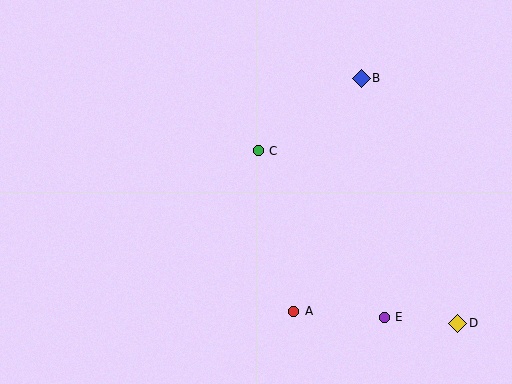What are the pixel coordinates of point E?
Point E is at (384, 317).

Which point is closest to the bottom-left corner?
Point A is closest to the bottom-left corner.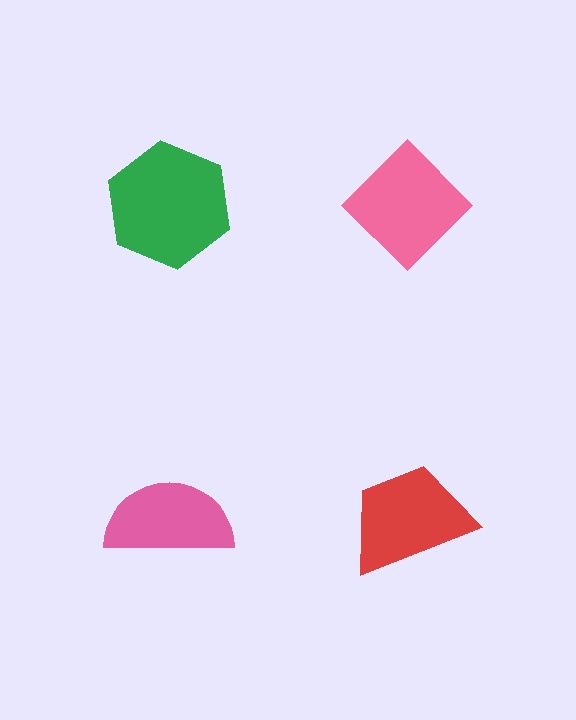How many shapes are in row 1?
2 shapes.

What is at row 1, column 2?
A pink diamond.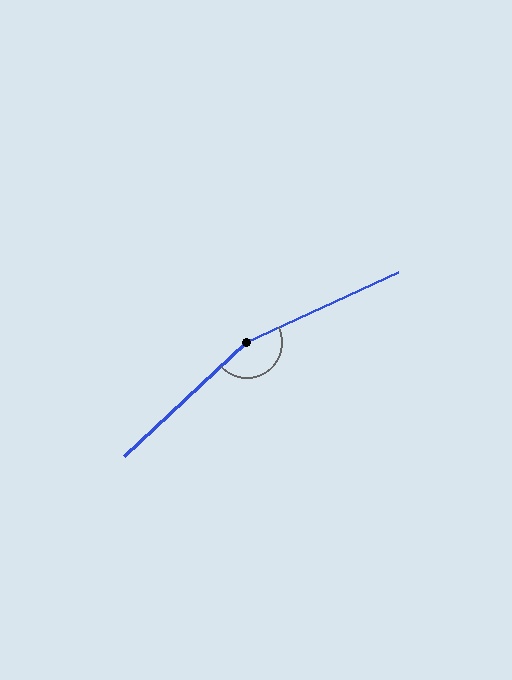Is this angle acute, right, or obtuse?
It is obtuse.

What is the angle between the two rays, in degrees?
Approximately 162 degrees.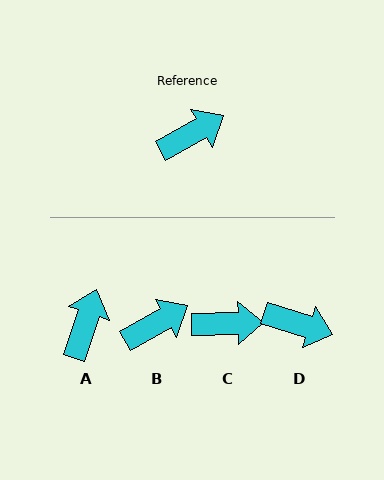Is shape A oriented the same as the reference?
No, it is off by about 42 degrees.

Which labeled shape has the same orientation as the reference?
B.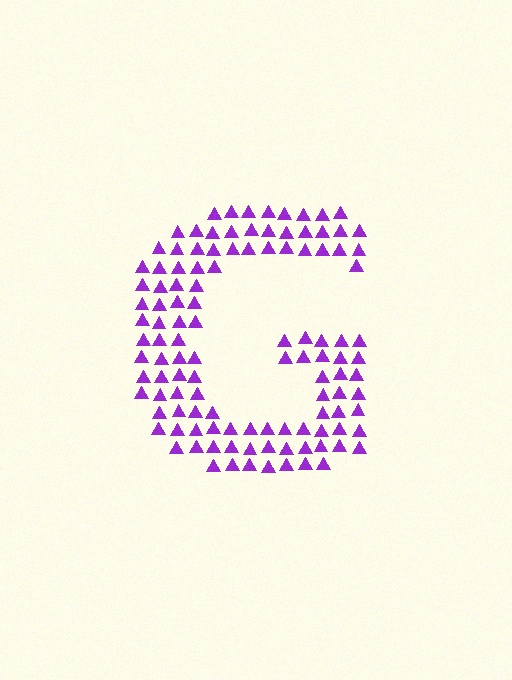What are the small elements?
The small elements are triangles.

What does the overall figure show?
The overall figure shows the letter G.